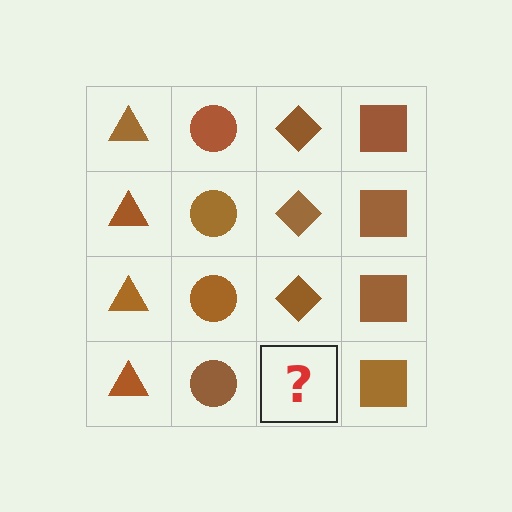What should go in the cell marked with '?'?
The missing cell should contain a brown diamond.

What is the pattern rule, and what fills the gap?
The rule is that each column has a consistent shape. The gap should be filled with a brown diamond.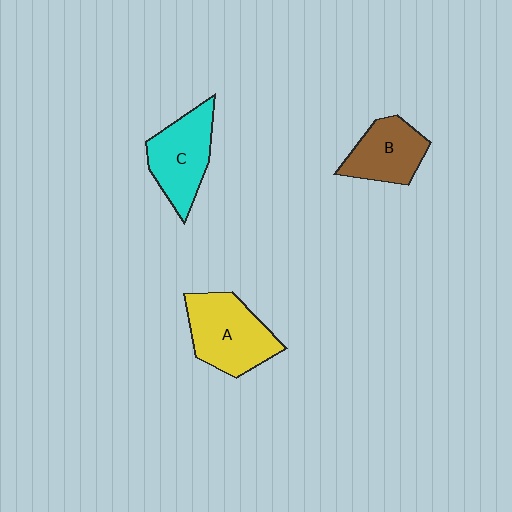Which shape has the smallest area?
Shape B (brown).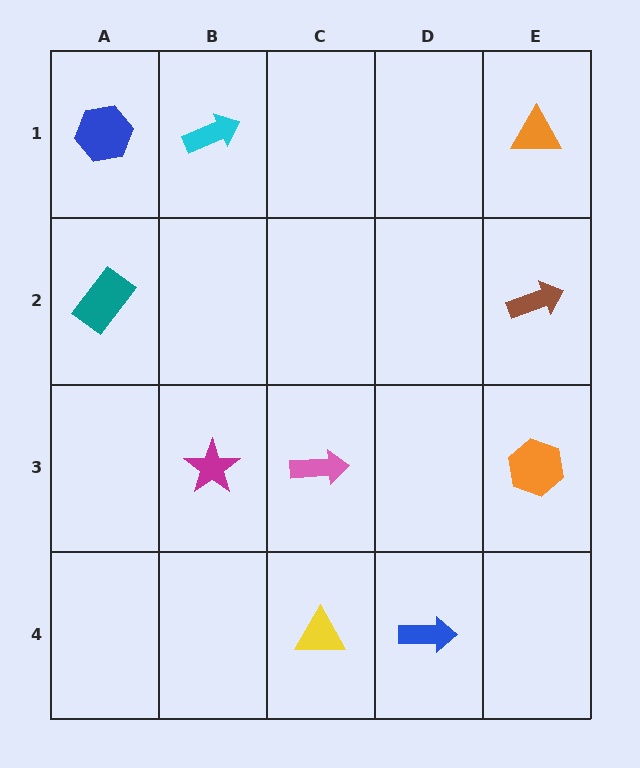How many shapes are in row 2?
2 shapes.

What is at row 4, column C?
A yellow triangle.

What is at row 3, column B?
A magenta star.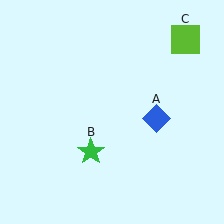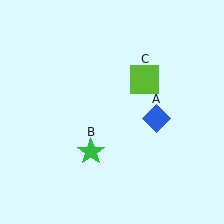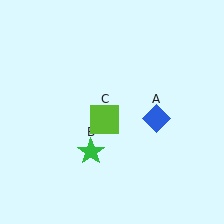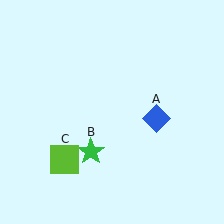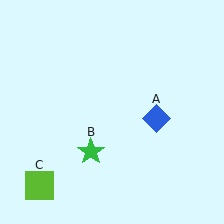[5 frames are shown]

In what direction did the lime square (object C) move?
The lime square (object C) moved down and to the left.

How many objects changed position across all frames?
1 object changed position: lime square (object C).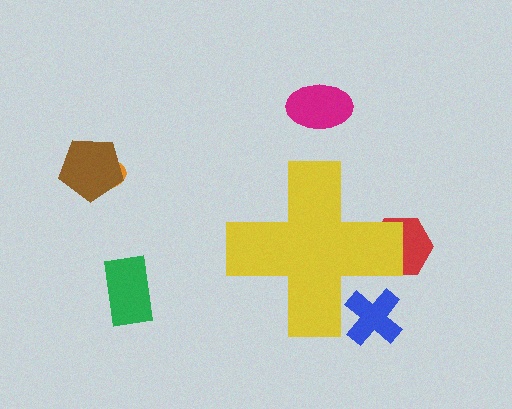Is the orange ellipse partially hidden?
No, the orange ellipse is fully visible.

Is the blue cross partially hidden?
Yes, the blue cross is partially hidden behind the yellow cross.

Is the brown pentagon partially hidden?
No, the brown pentagon is fully visible.